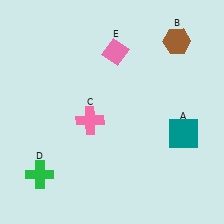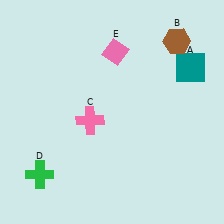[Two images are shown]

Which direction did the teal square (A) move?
The teal square (A) moved up.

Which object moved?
The teal square (A) moved up.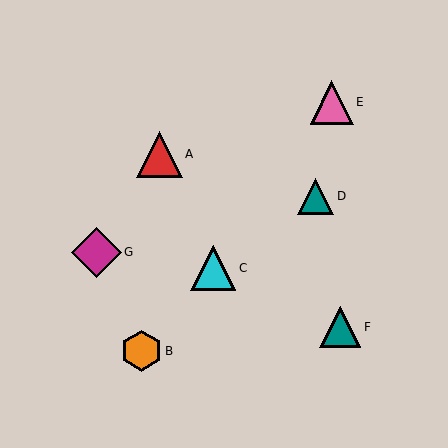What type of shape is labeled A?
Shape A is a red triangle.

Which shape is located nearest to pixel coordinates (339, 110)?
The pink triangle (labeled E) at (332, 102) is nearest to that location.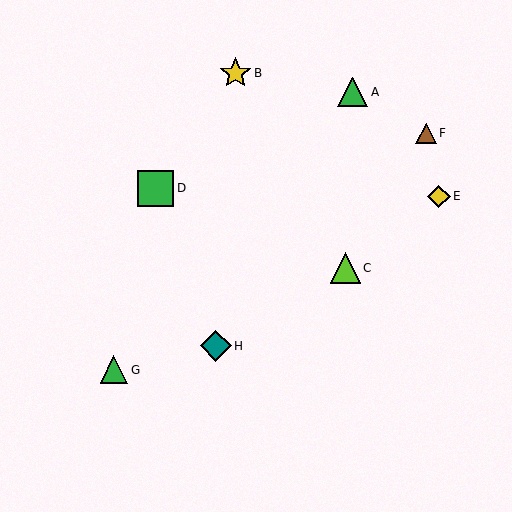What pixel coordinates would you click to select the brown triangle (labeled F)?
Click at (426, 133) to select the brown triangle F.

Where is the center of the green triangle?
The center of the green triangle is at (114, 370).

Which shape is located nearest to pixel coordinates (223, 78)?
The yellow star (labeled B) at (235, 73) is nearest to that location.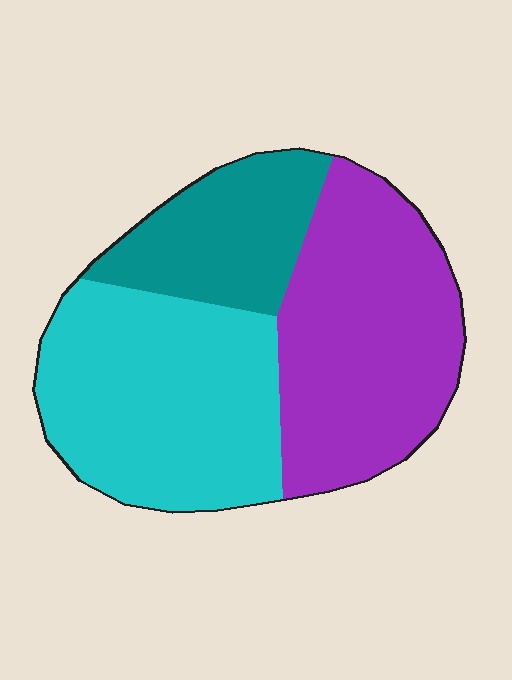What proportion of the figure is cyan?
Cyan takes up about two fifths (2/5) of the figure.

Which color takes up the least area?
Teal, at roughly 20%.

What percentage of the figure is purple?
Purple takes up between a quarter and a half of the figure.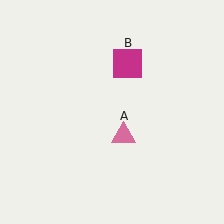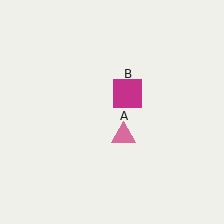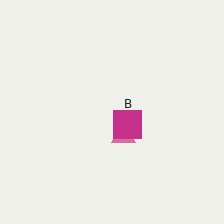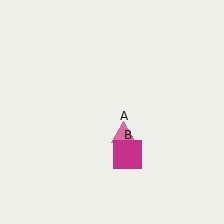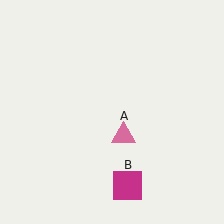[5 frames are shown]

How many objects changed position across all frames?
1 object changed position: magenta square (object B).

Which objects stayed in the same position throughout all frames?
Pink triangle (object A) remained stationary.